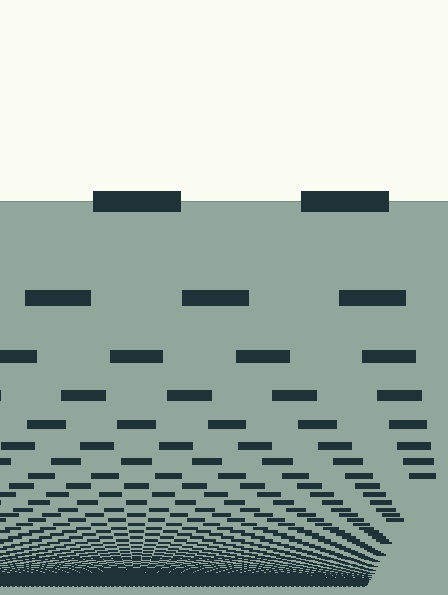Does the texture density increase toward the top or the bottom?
Density increases toward the bottom.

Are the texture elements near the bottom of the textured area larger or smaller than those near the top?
Smaller. The gradient is inverted — elements near the bottom are smaller and denser.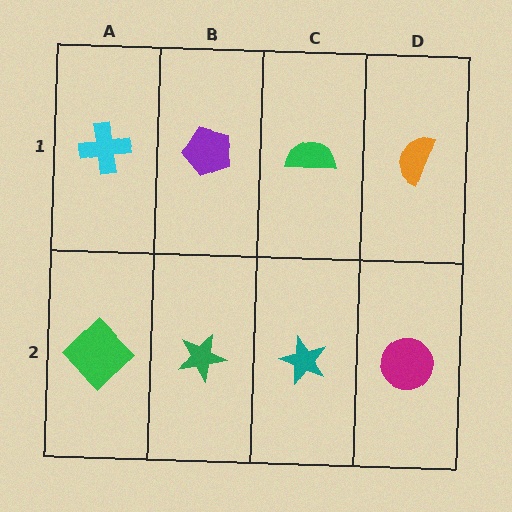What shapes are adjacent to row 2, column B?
A purple pentagon (row 1, column B), a green diamond (row 2, column A), a teal star (row 2, column C).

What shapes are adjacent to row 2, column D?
An orange semicircle (row 1, column D), a teal star (row 2, column C).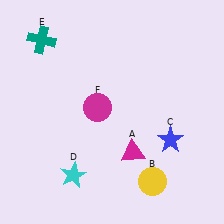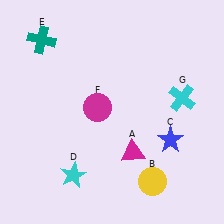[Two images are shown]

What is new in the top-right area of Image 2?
A cyan cross (G) was added in the top-right area of Image 2.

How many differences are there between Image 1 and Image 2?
There is 1 difference between the two images.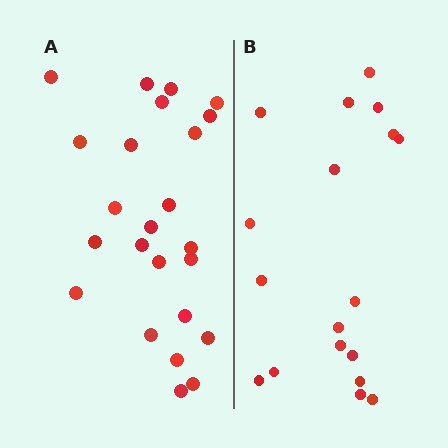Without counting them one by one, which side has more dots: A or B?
Region A (the left region) has more dots.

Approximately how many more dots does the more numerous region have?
Region A has about 6 more dots than region B.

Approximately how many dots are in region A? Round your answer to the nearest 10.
About 20 dots. (The exact count is 24, which rounds to 20.)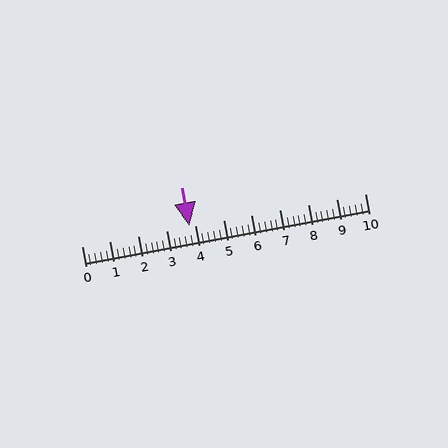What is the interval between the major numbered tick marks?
The major tick marks are spaced 1 units apart.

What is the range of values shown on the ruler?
The ruler shows values from 0 to 10.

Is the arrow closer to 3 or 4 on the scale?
The arrow is closer to 4.